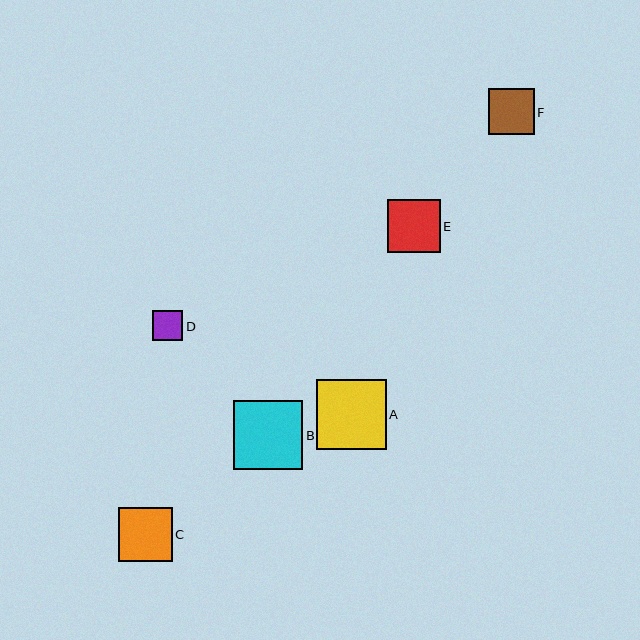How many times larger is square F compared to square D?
Square F is approximately 1.5 times the size of square D.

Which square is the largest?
Square A is the largest with a size of approximately 70 pixels.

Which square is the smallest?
Square D is the smallest with a size of approximately 30 pixels.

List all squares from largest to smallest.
From largest to smallest: A, B, C, E, F, D.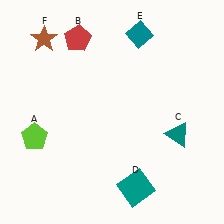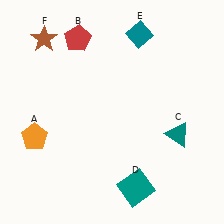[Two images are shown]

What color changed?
The pentagon (A) changed from lime in Image 1 to orange in Image 2.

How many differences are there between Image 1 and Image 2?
There is 1 difference between the two images.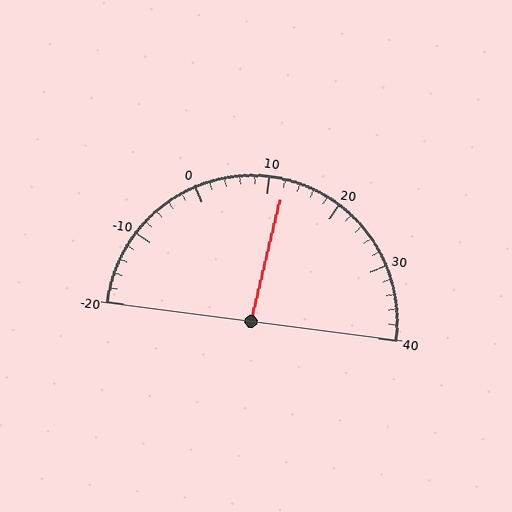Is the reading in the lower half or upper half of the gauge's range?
The reading is in the upper half of the range (-20 to 40).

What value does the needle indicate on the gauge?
The needle indicates approximately 12.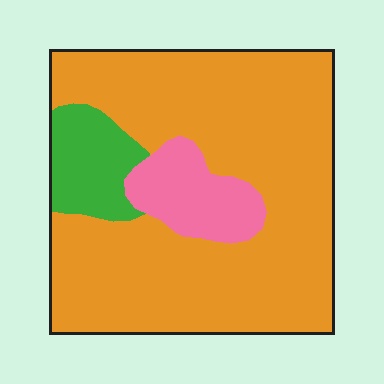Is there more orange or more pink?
Orange.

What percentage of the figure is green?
Green covers about 10% of the figure.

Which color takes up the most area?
Orange, at roughly 80%.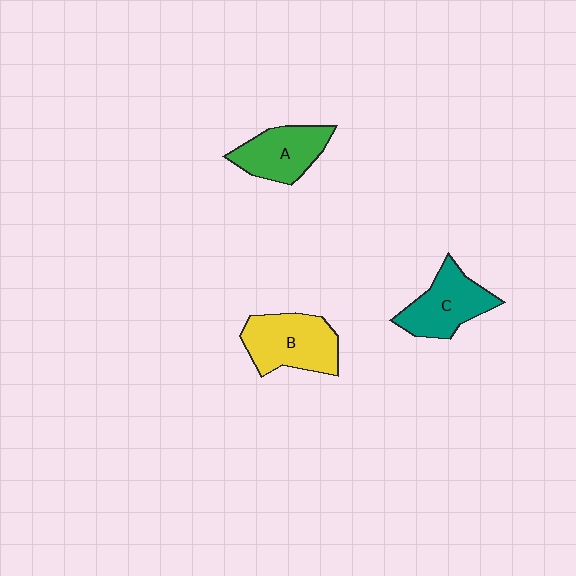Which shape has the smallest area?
Shape A (green).